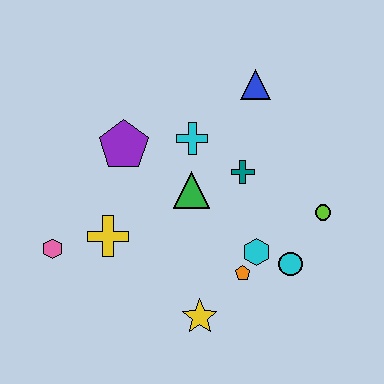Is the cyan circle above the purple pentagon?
No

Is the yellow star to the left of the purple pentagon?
No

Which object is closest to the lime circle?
The cyan circle is closest to the lime circle.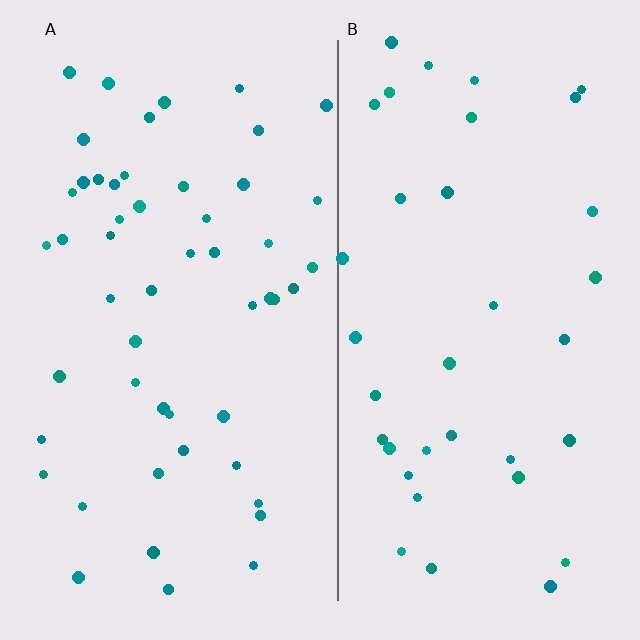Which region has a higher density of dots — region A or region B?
A (the left).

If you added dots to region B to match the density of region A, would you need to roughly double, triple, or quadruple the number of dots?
Approximately double.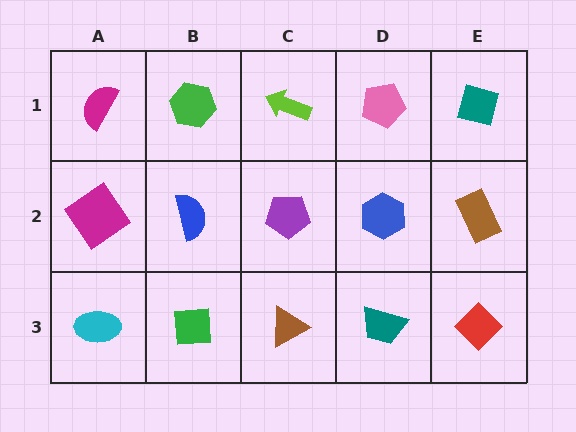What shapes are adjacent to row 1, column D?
A blue hexagon (row 2, column D), a lime arrow (row 1, column C), a teal square (row 1, column E).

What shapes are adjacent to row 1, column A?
A magenta diamond (row 2, column A), a green hexagon (row 1, column B).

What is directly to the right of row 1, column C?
A pink pentagon.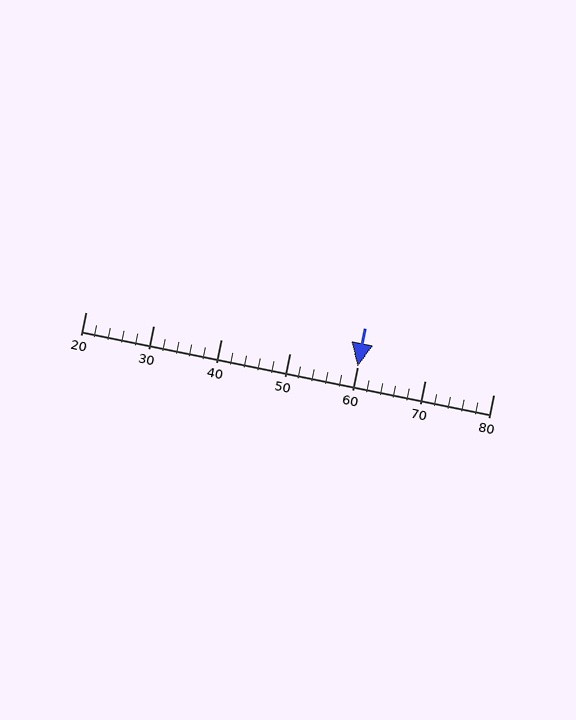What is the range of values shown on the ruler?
The ruler shows values from 20 to 80.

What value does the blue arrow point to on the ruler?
The blue arrow points to approximately 60.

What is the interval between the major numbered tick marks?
The major tick marks are spaced 10 units apart.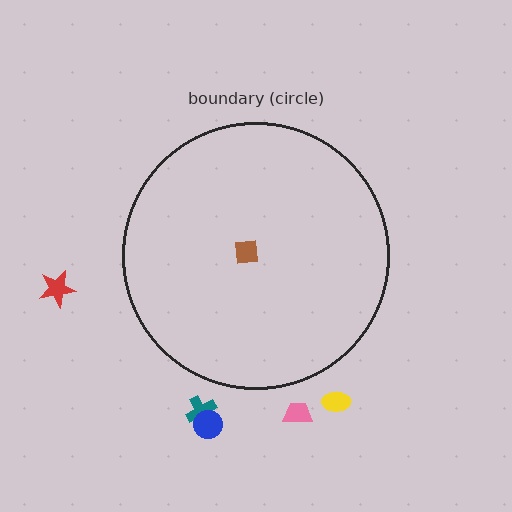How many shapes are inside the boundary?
1 inside, 5 outside.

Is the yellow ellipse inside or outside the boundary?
Outside.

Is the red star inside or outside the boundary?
Outside.